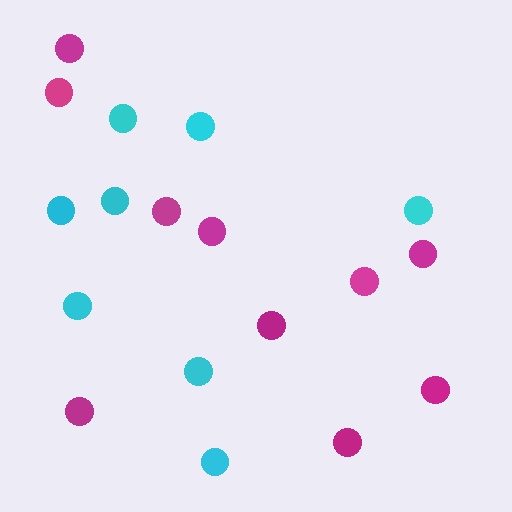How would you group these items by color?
There are 2 groups: one group of magenta circles (10) and one group of cyan circles (8).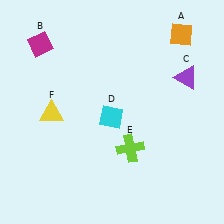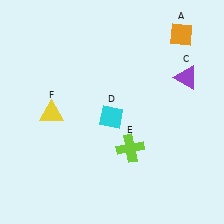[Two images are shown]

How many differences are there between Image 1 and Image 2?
There is 1 difference between the two images.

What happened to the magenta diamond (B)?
The magenta diamond (B) was removed in Image 2. It was in the top-left area of Image 1.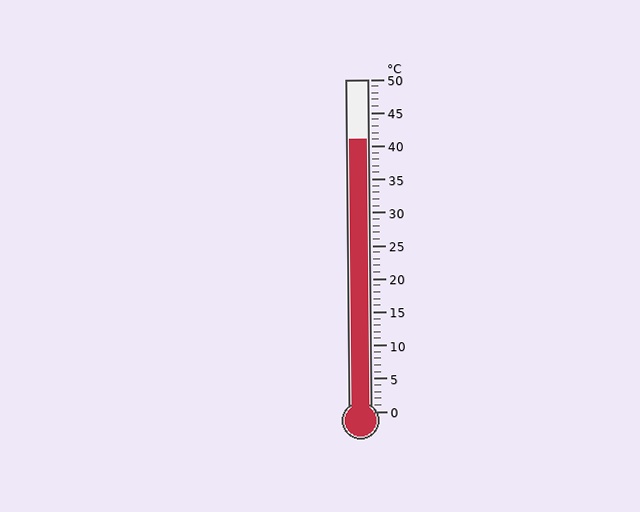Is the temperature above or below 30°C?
The temperature is above 30°C.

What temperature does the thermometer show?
The thermometer shows approximately 41°C.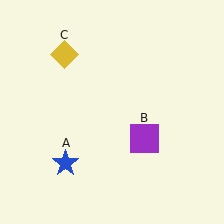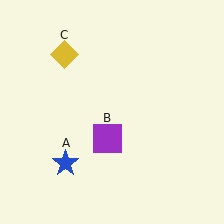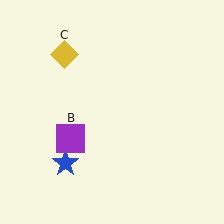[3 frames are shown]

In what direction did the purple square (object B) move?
The purple square (object B) moved left.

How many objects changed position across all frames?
1 object changed position: purple square (object B).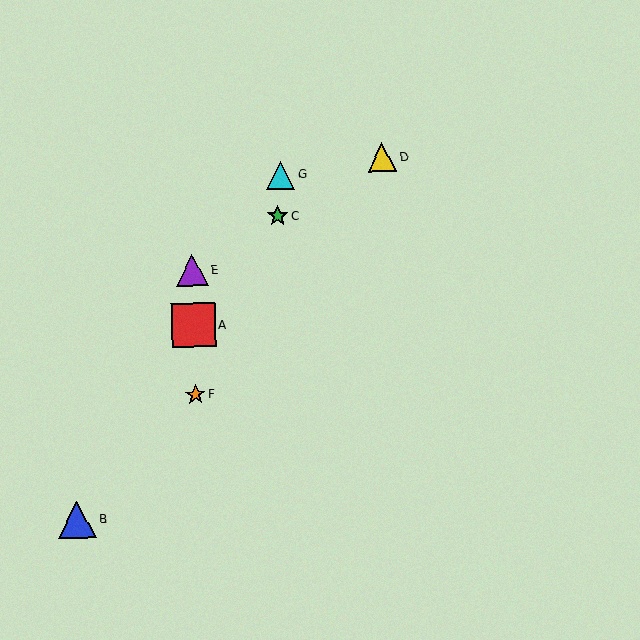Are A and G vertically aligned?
No, A is at x≈193 and G is at x≈281.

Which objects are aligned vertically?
Objects A, E, F are aligned vertically.